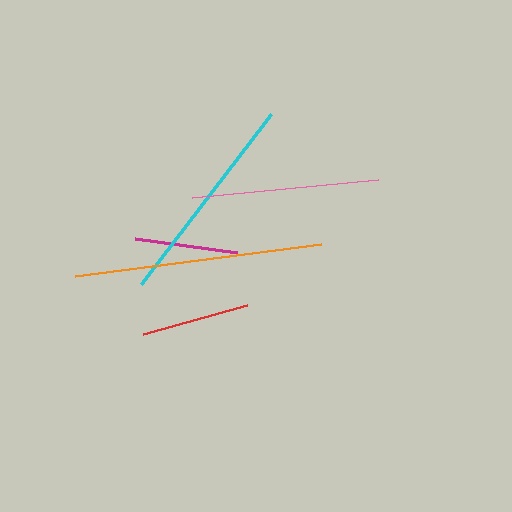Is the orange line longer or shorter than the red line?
The orange line is longer than the red line.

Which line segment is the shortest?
The magenta line is the shortest at approximately 102 pixels.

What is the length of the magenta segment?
The magenta segment is approximately 102 pixels long.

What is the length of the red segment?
The red segment is approximately 108 pixels long.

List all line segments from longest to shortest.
From longest to shortest: orange, cyan, pink, red, magenta.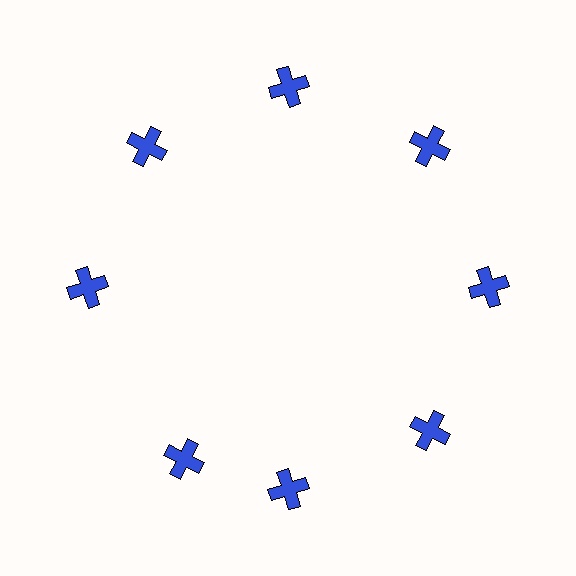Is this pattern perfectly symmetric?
No. The 8 blue crosses are arranged in a ring, but one element near the 8 o'clock position is rotated out of alignment along the ring, breaking the 8-fold rotational symmetry.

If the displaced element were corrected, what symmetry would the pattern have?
It would have 8-fold rotational symmetry — the pattern would map onto itself every 45 degrees.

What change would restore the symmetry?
The symmetry would be restored by rotating it back into even spacing with its neighbors so that all 8 crosses sit at equal angles and equal distance from the center.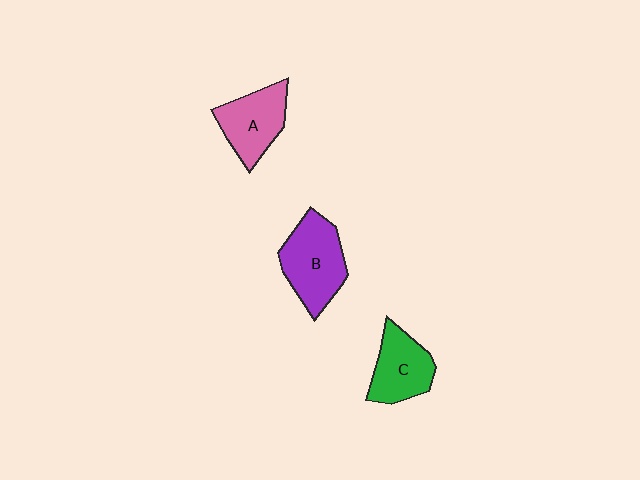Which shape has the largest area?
Shape B (purple).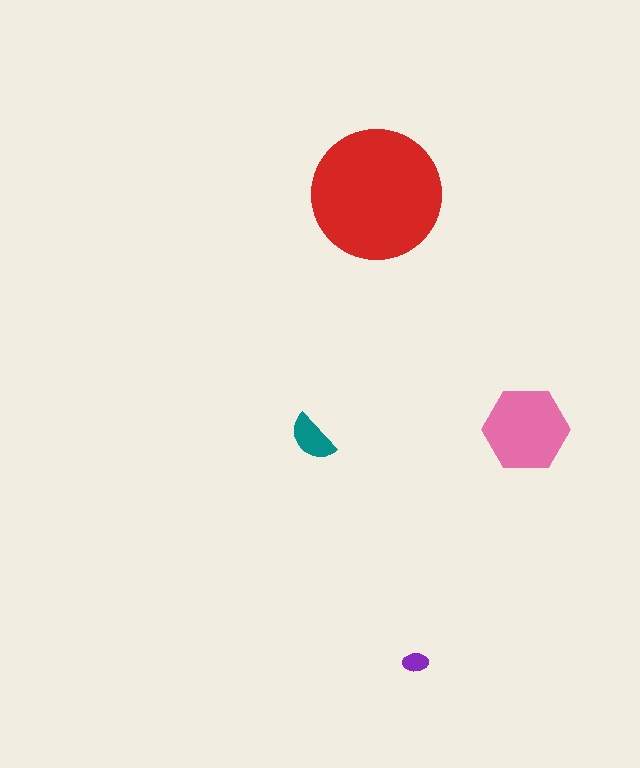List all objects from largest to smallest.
The red circle, the pink hexagon, the teal semicircle, the purple ellipse.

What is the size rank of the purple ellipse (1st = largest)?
4th.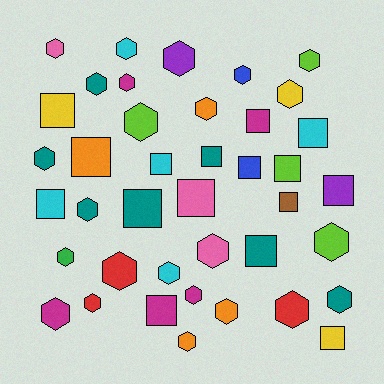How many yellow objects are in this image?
There are 3 yellow objects.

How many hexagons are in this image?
There are 24 hexagons.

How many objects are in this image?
There are 40 objects.